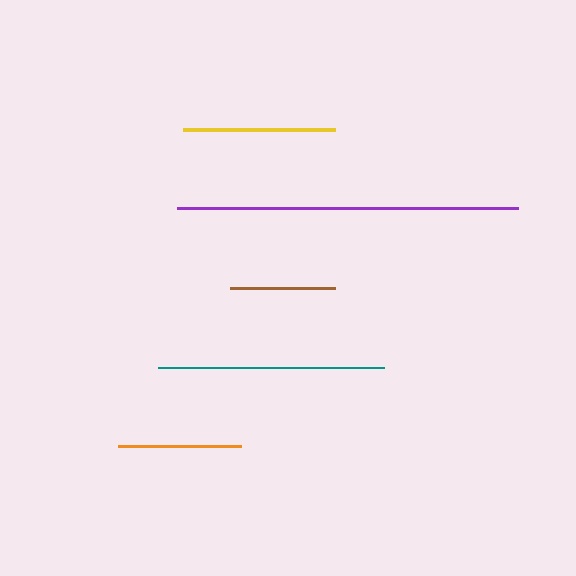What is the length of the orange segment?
The orange segment is approximately 123 pixels long.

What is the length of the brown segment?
The brown segment is approximately 105 pixels long.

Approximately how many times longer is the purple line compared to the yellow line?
The purple line is approximately 2.2 times the length of the yellow line.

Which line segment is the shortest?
The brown line is the shortest at approximately 105 pixels.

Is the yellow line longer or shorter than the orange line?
The yellow line is longer than the orange line.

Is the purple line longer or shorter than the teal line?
The purple line is longer than the teal line.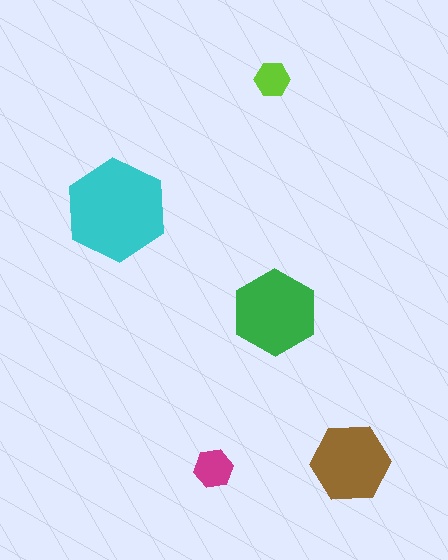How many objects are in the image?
There are 5 objects in the image.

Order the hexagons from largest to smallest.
the cyan one, the green one, the brown one, the magenta one, the lime one.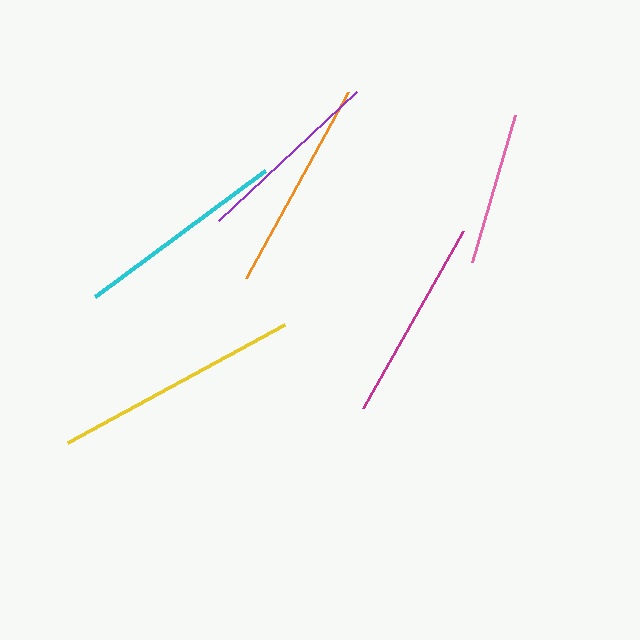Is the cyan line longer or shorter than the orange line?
The orange line is longer than the cyan line.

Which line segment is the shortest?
The pink line is the shortest at approximately 153 pixels.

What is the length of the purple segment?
The purple segment is approximately 188 pixels long.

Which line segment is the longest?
The yellow line is the longest at approximately 247 pixels.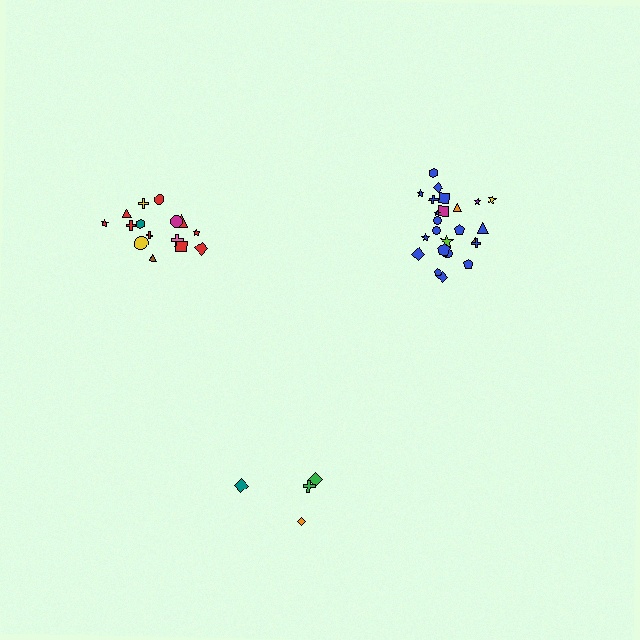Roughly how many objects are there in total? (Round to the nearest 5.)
Roughly 45 objects in total.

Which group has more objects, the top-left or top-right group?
The top-right group.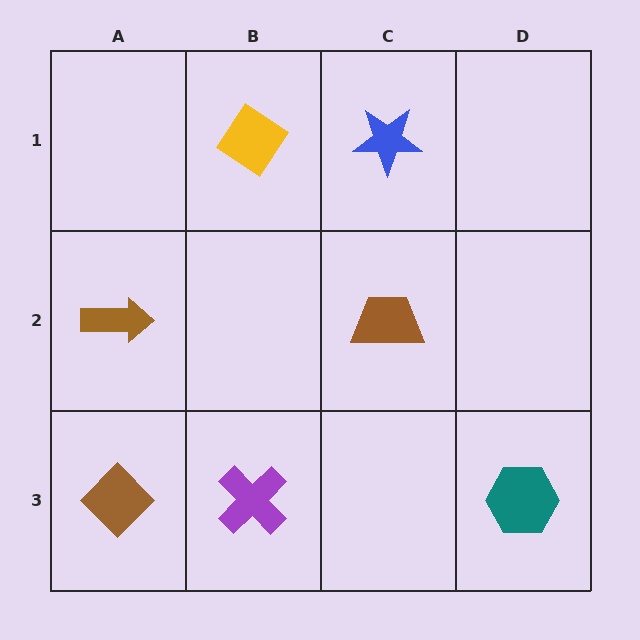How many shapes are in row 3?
3 shapes.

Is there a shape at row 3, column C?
No, that cell is empty.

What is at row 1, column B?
A yellow diamond.